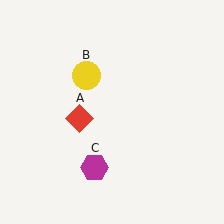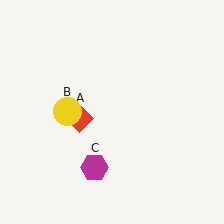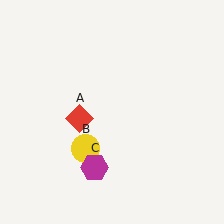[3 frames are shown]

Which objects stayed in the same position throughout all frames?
Red diamond (object A) and magenta hexagon (object C) remained stationary.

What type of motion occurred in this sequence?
The yellow circle (object B) rotated counterclockwise around the center of the scene.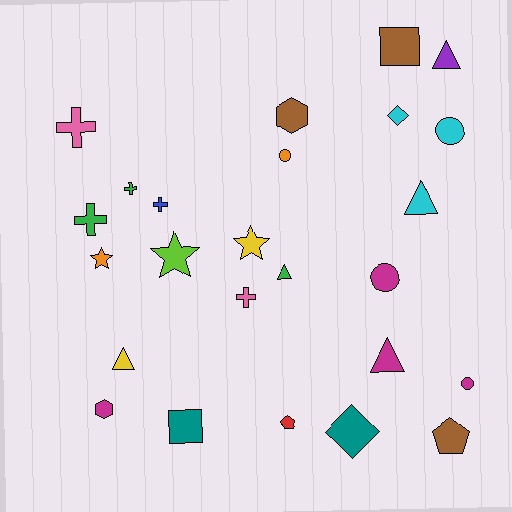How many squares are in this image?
There are 2 squares.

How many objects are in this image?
There are 25 objects.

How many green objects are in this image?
There are 3 green objects.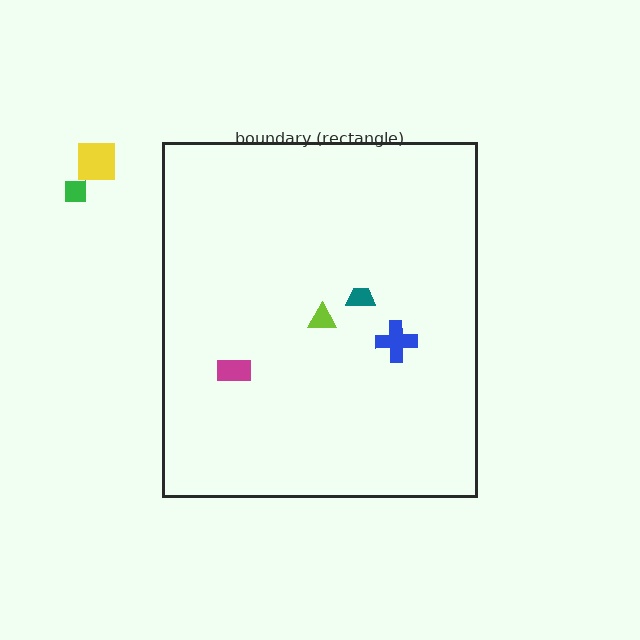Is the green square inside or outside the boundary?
Outside.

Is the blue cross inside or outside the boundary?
Inside.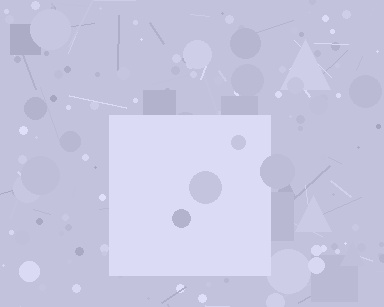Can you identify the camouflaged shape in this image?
The camouflaged shape is a square.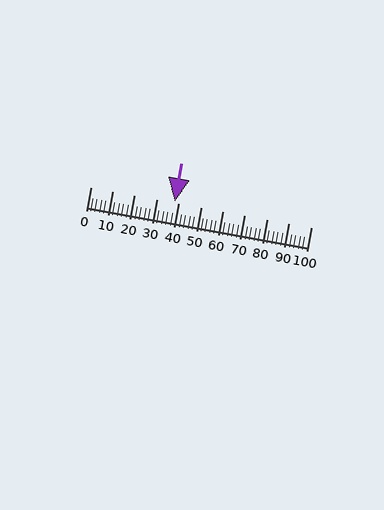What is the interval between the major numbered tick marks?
The major tick marks are spaced 10 units apart.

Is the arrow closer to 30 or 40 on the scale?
The arrow is closer to 40.